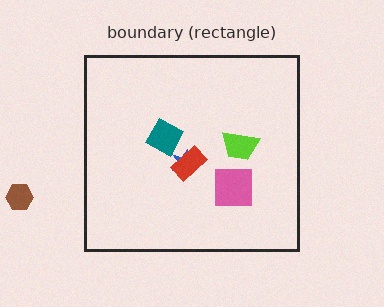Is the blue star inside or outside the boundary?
Inside.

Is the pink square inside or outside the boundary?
Inside.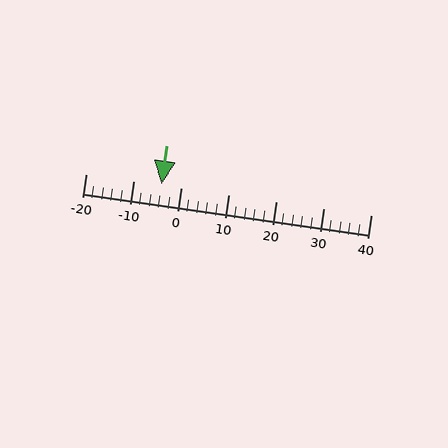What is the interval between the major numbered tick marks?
The major tick marks are spaced 10 units apart.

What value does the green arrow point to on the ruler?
The green arrow points to approximately -4.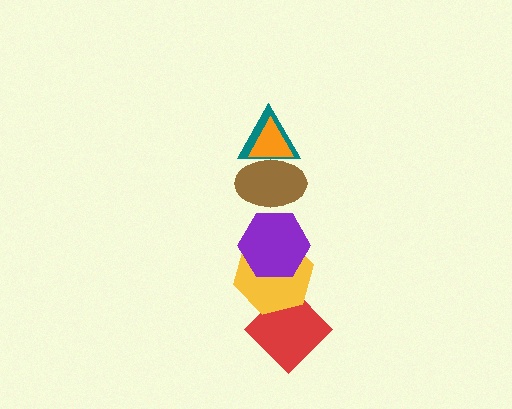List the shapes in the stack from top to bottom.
From top to bottom: the orange triangle, the teal triangle, the brown ellipse, the purple hexagon, the yellow hexagon, the red diamond.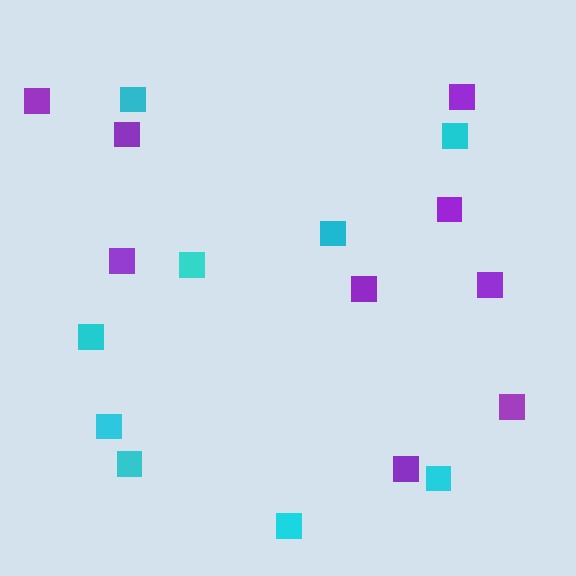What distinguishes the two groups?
There are 2 groups: one group of cyan squares (9) and one group of purple squares (9).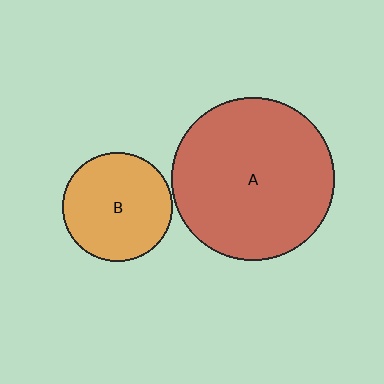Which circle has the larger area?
Circle A (red).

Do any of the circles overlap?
No, none of the circles overlap.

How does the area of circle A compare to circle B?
Approximately 2.2 times.